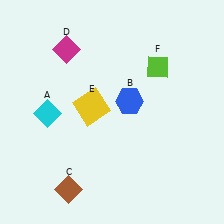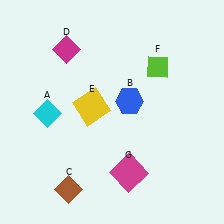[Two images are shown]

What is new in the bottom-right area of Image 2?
A magenta square (G) was added in the bottom-right area of Image 2.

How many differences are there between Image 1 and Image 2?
There is 1 difference between the two images.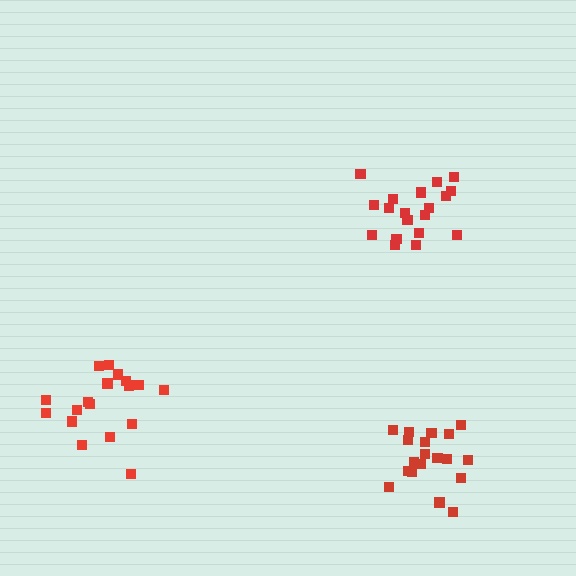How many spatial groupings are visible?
There are 3 spatial groupings.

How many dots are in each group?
Group 1: 19 dots, Group 2: 18 dots, Group 3: 20 dots (57 total).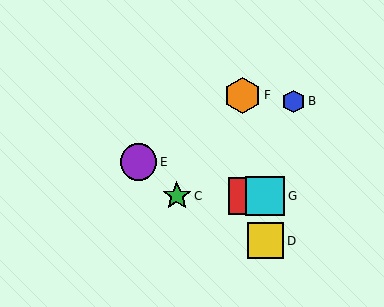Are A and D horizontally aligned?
No, A is at y≈196 and D is at y≈241.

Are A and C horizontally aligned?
Yes, both are at y≈196.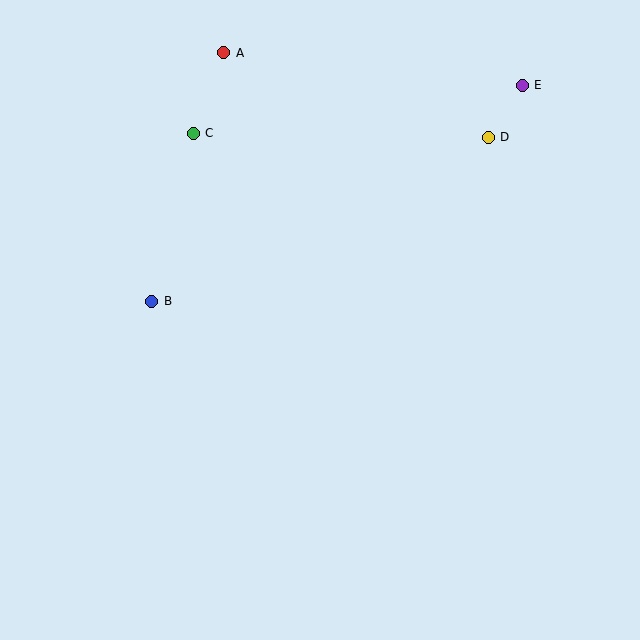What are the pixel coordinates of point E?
Point E is at (522, 85).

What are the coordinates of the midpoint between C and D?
The midpoint between C and D is at (341, 135).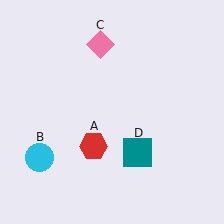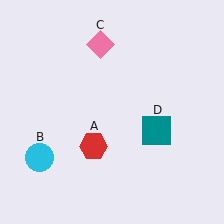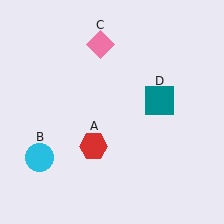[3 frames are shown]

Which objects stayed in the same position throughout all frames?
Red hexagon (object A) and cyan circle (object B) and pink diamond (object C) remained stationary.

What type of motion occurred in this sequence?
The teal square (object D) rotated counterclockwise around the center of the scene.